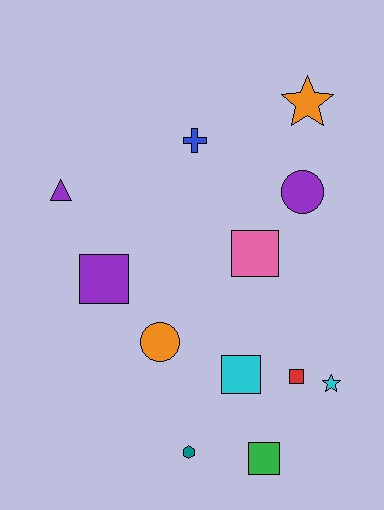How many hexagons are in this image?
There is 1 hexagon.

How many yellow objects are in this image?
There are no yellow objects.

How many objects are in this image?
There are 12 objects.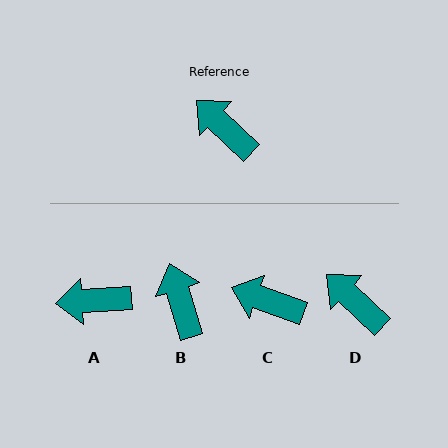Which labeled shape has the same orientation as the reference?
D.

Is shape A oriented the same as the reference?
No, it is off by about 47 degrees.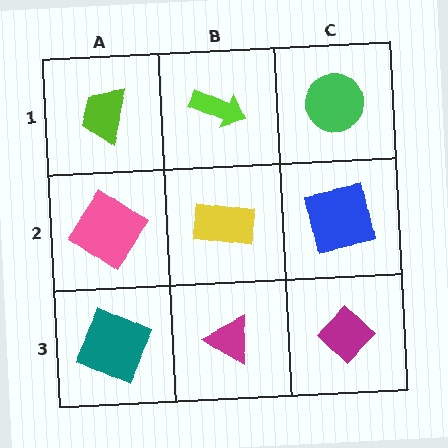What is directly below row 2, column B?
A magenta triangle.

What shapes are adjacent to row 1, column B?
A yellow rectangle (row 2, column B), a lime trapezoid (row 1, column A), a green circle (row 1, column C).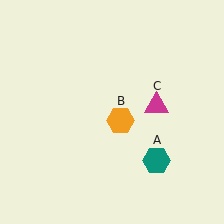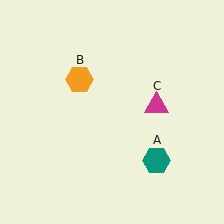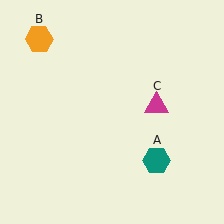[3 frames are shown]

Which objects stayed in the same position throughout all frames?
Teal hexagon (object A) and magenta triangle (object C) remained stationary.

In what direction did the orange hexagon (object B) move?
The orange hexagon (object B) moved up and to the left.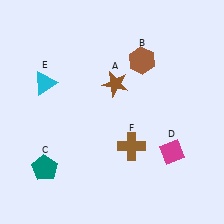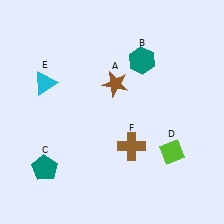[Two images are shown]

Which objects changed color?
B changed from brown to teal. D changed from magenta to lime.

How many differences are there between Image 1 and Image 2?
There are 2 differences between the two images.